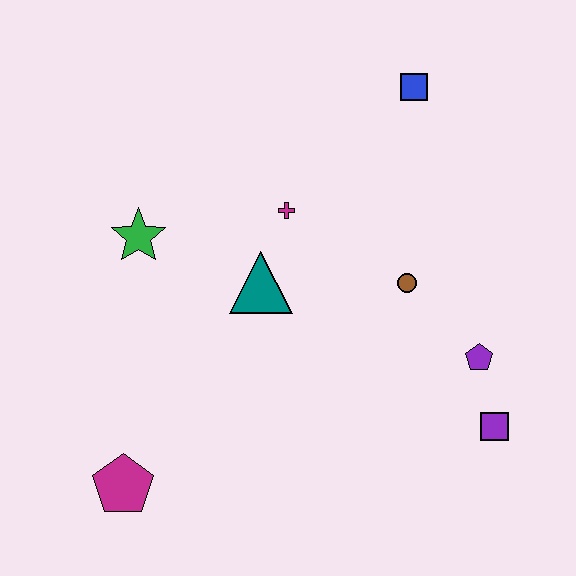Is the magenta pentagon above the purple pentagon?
No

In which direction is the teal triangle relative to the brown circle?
The teal triangle is to the left of the brown circle.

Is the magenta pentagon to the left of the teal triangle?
Yes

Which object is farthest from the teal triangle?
The purple square is farthest from the teal triangle.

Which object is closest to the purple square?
The purple pentagon is closest to the purple square.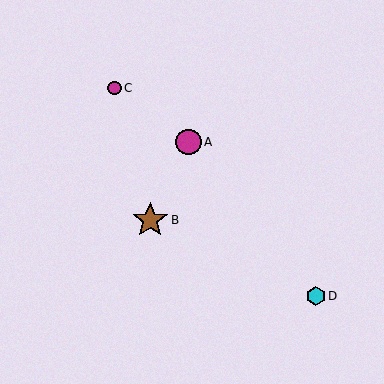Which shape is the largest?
The brown star (labeled B) is the largest.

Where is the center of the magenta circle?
The center of the magenta circle is at (188, 142).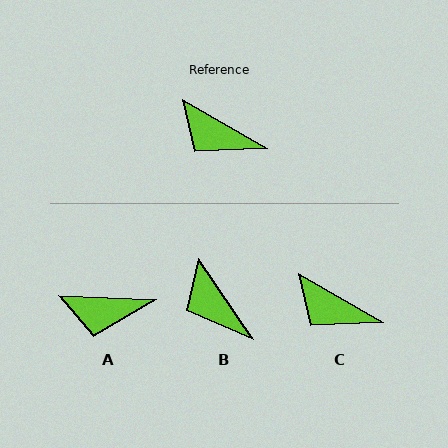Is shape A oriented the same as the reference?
No, it is off by about 28 degrees.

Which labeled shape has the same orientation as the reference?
C.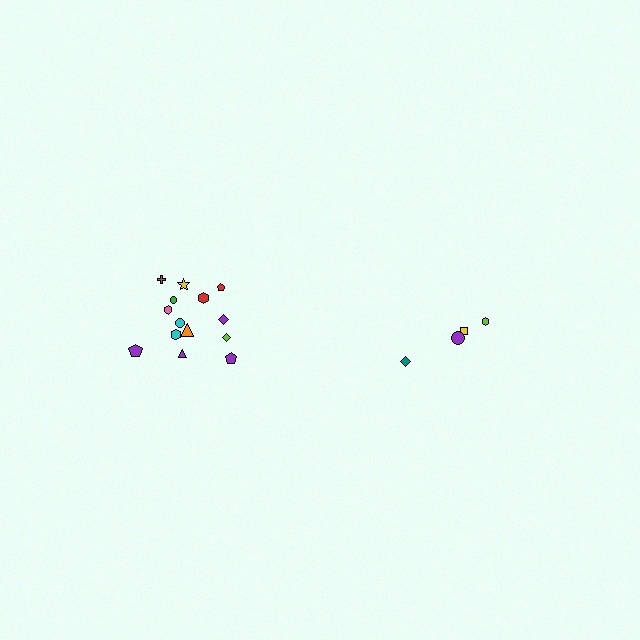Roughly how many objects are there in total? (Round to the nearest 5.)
Roughly 20 objects in total.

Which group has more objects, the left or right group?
The left group.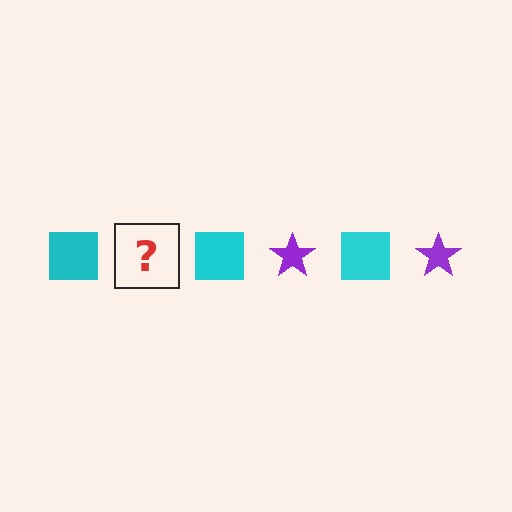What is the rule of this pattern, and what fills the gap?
The rule is that the pattern alternates between cyan square and purple star. The gap should be filled with a purple star.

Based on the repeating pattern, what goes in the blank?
The blank should be a purple star.